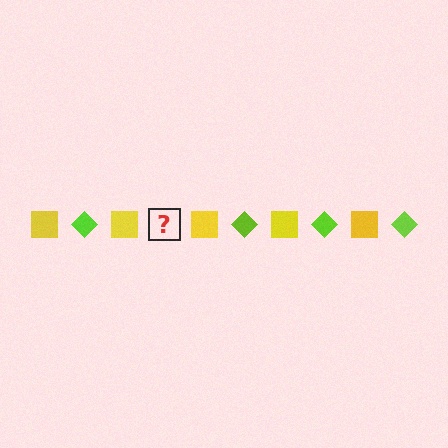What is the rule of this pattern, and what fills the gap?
The rule is that the pattern alternates between yellow square and lime diamond. The gap should be filled with a lime diamond.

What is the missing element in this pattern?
The missing element is a lime diamond.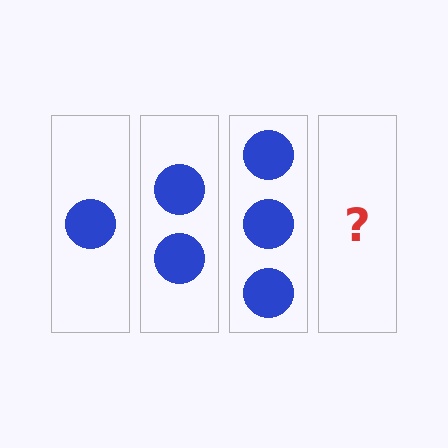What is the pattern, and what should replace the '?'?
The pattern is that each step adds one more circle. The '?' should be 4 circles.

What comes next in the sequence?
The next element should be 4 circles.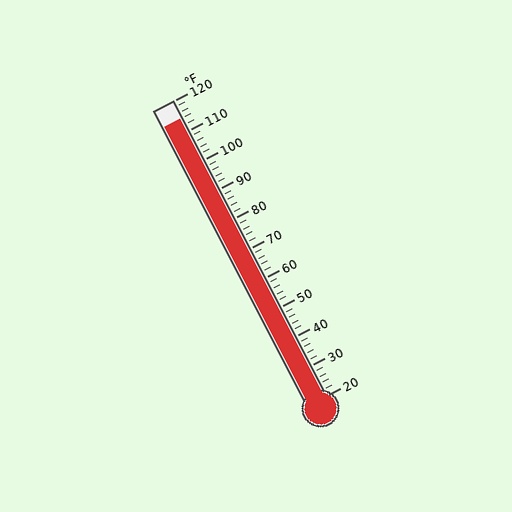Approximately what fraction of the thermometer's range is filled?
The thermometer is filled to approximately 95% of its range.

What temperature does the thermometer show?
The thermometer shows approximately 114°F.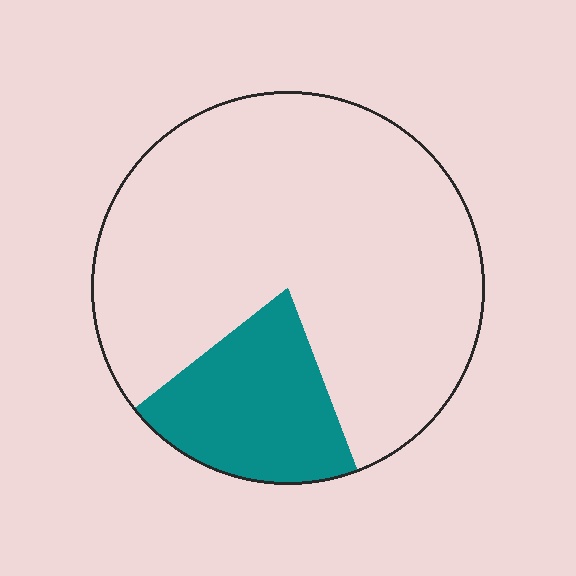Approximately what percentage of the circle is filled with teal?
Approximately 20%.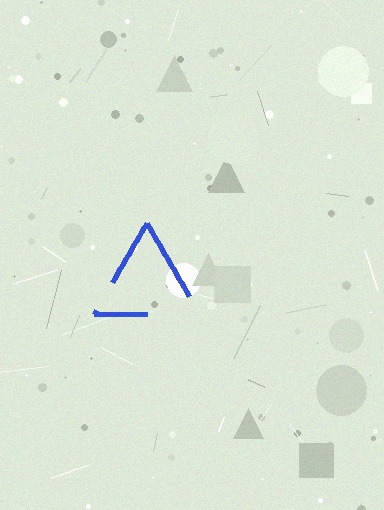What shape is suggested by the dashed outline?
The dashed outline suggests a triangle.